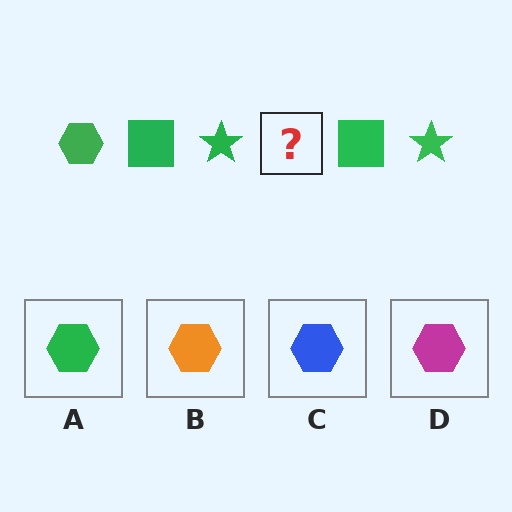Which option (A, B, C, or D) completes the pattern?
A.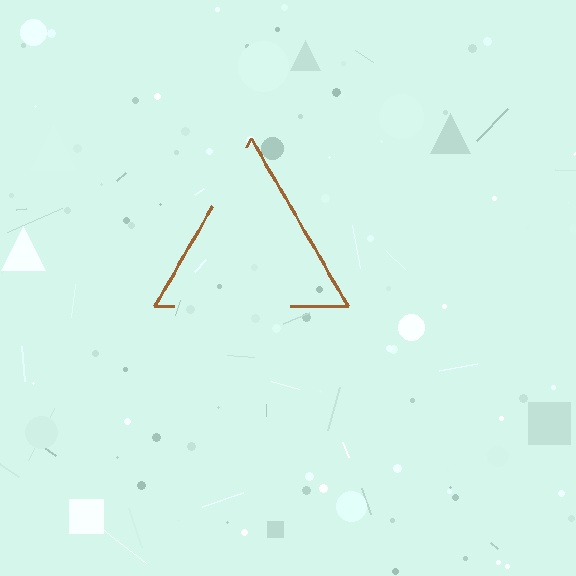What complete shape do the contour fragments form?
The contour fragments form a triangle.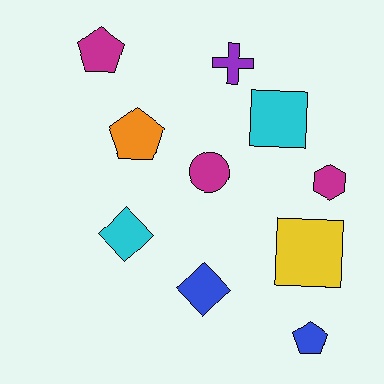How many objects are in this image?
There are 10 objects.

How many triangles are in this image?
There are no triangles.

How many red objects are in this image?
There are no red objects.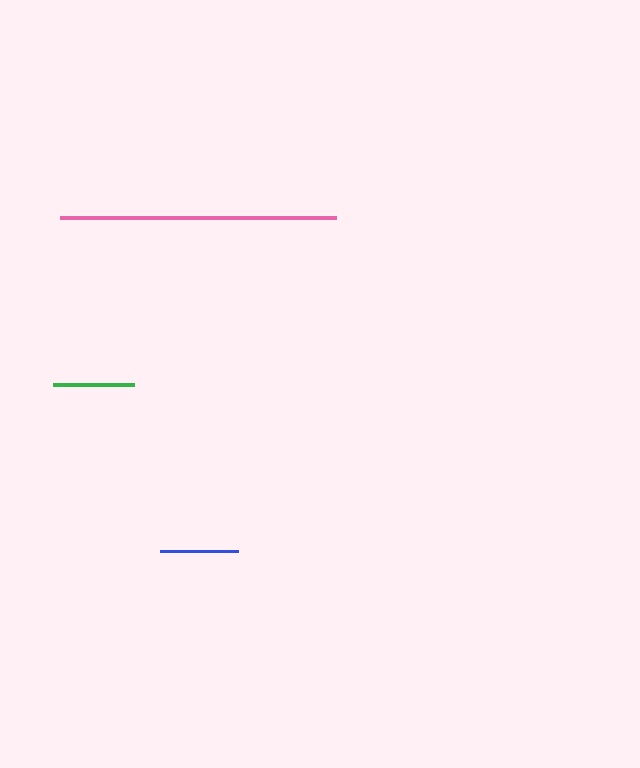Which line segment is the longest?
The pink line is the longest at approximately 276 pixels.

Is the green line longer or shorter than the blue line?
The green line is longer than the blue line.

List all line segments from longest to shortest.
From longest to shortest: pink, green, blue.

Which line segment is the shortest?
The blue line is the shortest at approximately 77 pixels.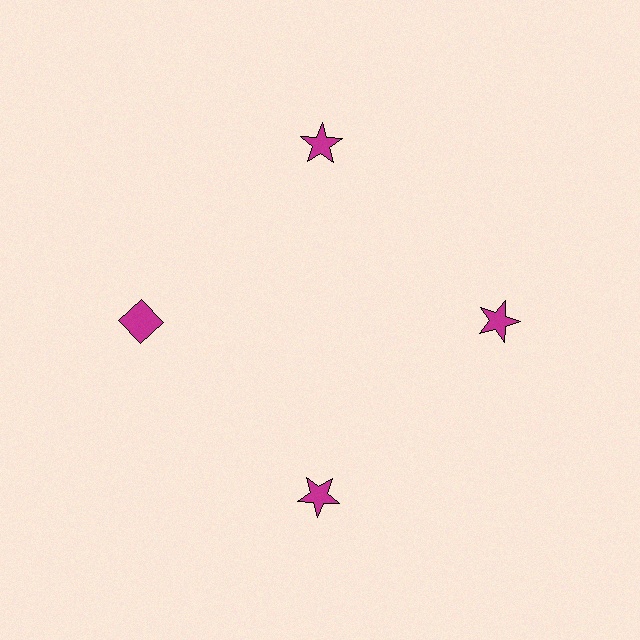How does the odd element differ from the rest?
It has a different shape: diamond instead of star.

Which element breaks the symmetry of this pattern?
The magenta diamond at roughly the 9 o'clock position breaks the symmetry. All other shapes are magenta stars.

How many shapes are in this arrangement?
There are 4 shapes arranged in a ring pattern.